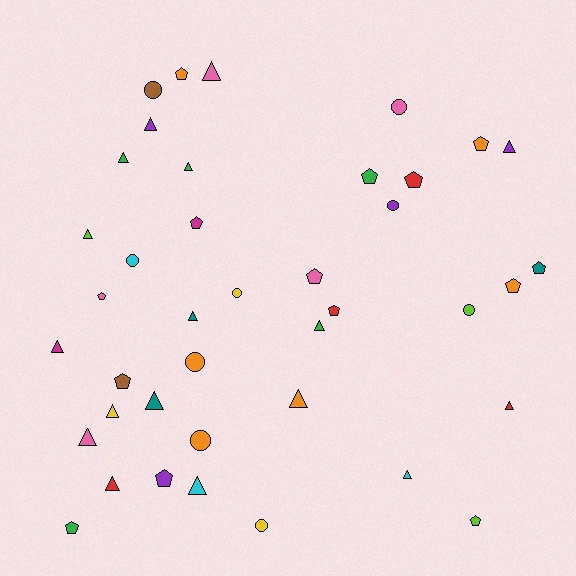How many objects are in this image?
There are 40 objects.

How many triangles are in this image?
There are 17 triangles.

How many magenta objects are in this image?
There are 2 magenta objects.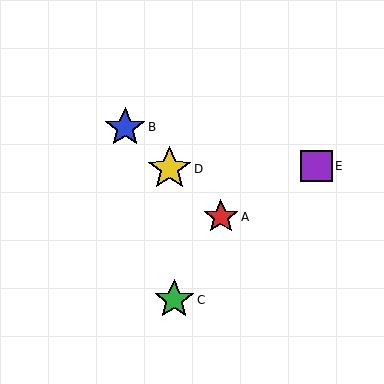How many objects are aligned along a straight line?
3 objects (A, B, D) are aligned along a straight line.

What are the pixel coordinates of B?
Object B is at (125, 127).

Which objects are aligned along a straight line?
Objects A, B, D are aligned along a straight line.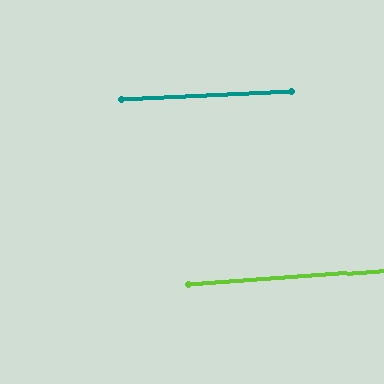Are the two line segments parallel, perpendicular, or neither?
Parallel — their directions differ by only 1.2°.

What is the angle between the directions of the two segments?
Approximately 1 degree.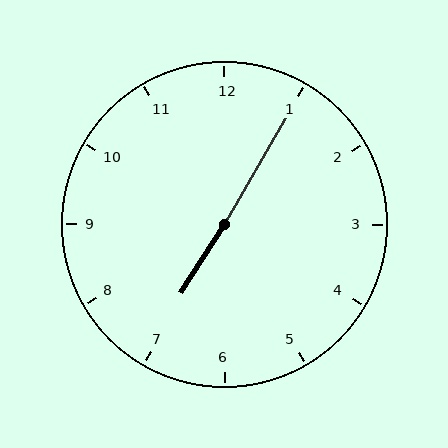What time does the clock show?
7:05.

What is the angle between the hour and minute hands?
Approximately 178 degrees.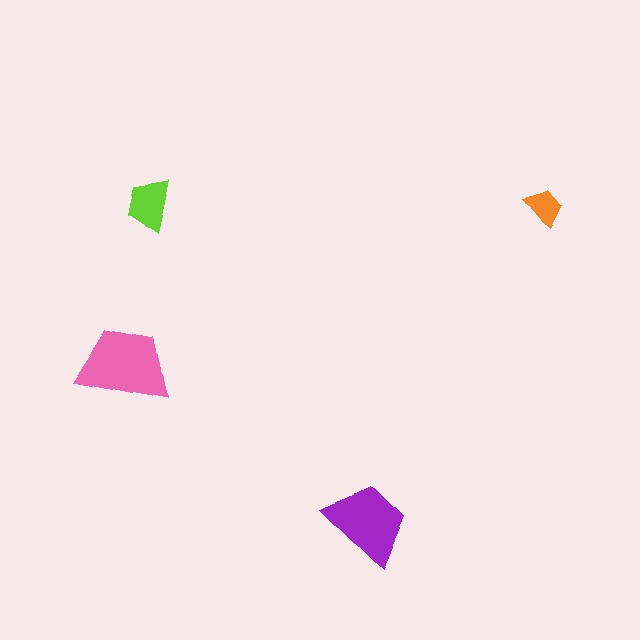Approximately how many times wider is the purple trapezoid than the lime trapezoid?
About 1.5 times wider.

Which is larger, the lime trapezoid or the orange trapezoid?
The lime one.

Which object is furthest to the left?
The pink trapezoid is leftmost.